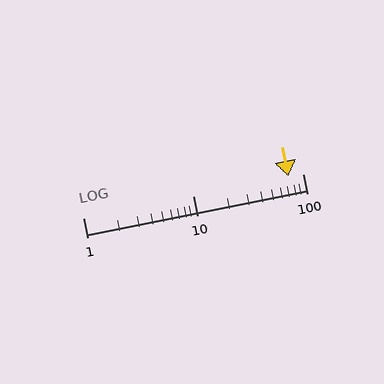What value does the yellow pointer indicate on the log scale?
The pointer indicates approximately 74.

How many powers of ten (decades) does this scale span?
The scale spans 2 decades, from 1 to 100.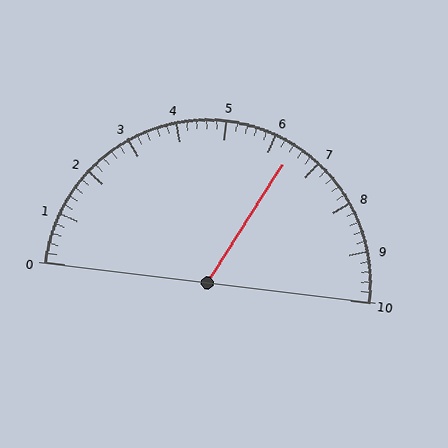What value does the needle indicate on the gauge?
The needle indicates approximately 6.4.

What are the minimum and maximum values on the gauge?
The gauge ranges from 0 to 10.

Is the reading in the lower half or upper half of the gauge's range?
The reading is in the upper half of the range (0 to 10).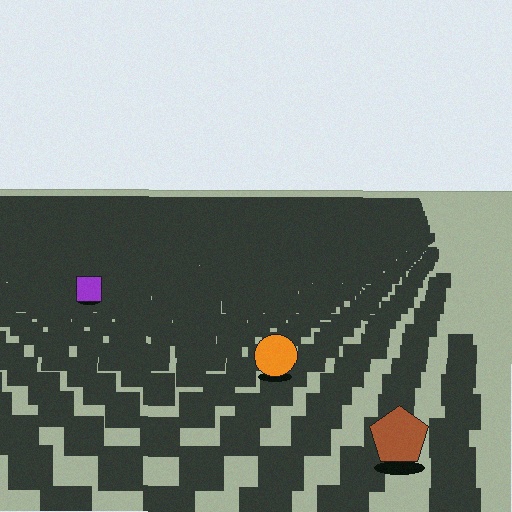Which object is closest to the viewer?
The brown pentagon is closest. The texture marks near it are larger and more spread out.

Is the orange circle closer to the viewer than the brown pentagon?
No. The brown pentagon is closer — you can tell from the texture gradient: the ground texture is coarser near it.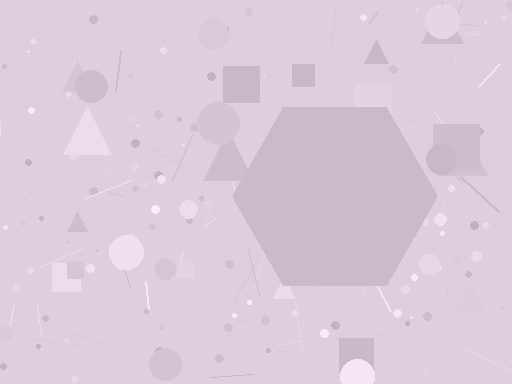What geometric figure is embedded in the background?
A hexagon is embedded in the background.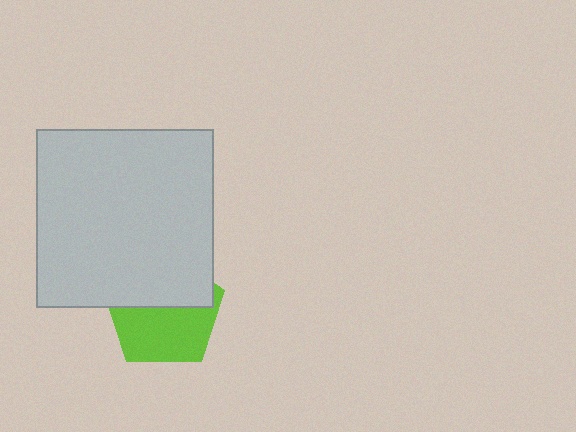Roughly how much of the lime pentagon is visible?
About half of it is visible (roughly 54%).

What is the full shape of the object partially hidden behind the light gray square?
The partially hidden object is a lime pentagon.